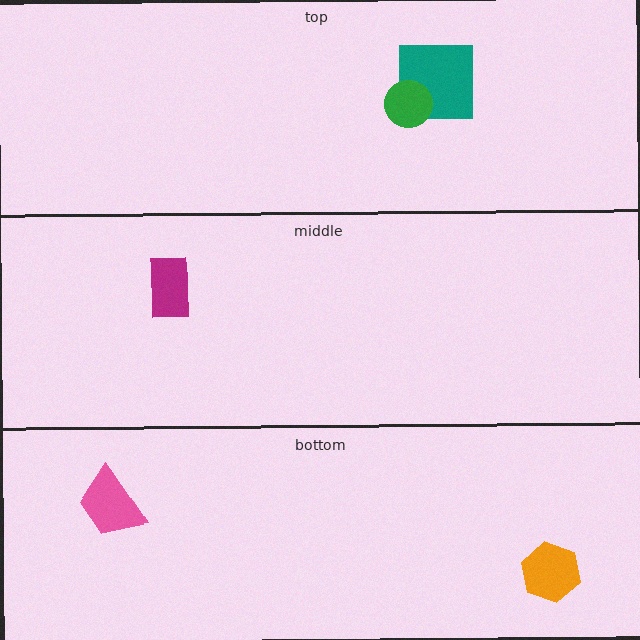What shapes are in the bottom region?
The orange hexagon, the pink trapezoid.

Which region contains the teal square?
The top region.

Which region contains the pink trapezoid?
The bottom region.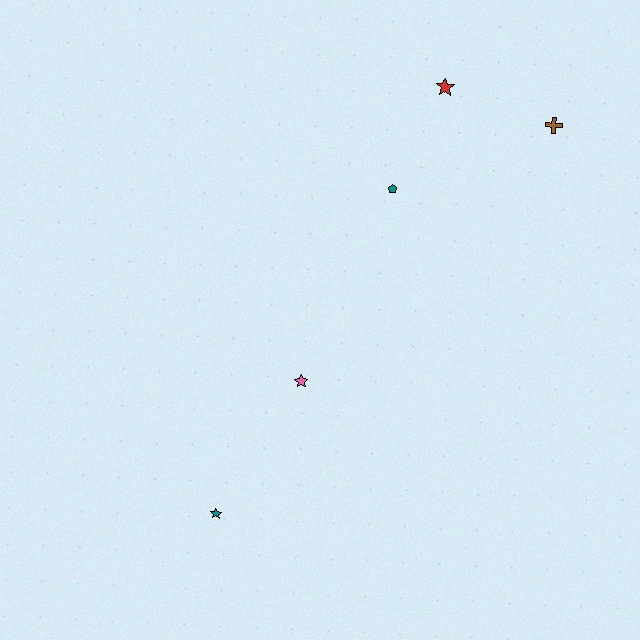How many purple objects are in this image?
There are no purple objects.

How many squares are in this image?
There are no squares.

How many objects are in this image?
There are 5 objects.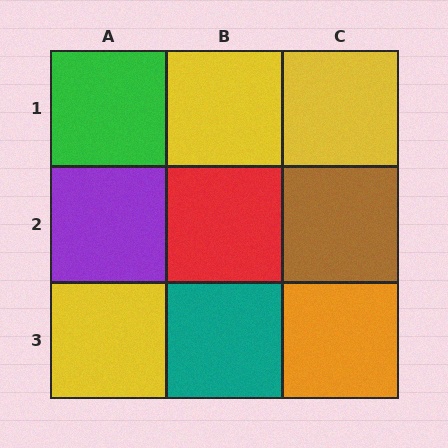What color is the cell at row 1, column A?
Green.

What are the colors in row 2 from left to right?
Purple, red, brown.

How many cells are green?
1 cell is green.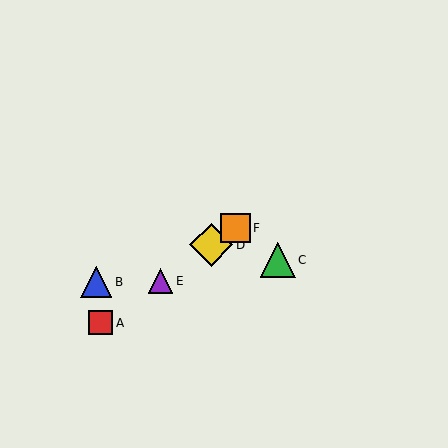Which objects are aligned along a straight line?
Objects A, D, E, F are aligned along a straight line.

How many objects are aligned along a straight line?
4 objects (A, D, E, F) are aligned along a straight line.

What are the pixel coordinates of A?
Object A is at (100, 323).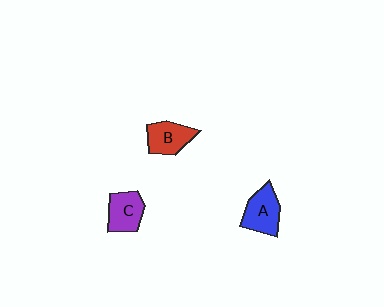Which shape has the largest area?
Shape A (blue).